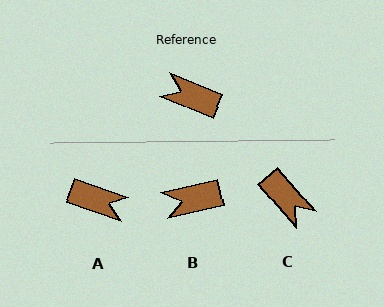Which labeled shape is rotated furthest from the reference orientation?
A, about 177 degrees away.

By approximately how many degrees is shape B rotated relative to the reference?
Approximately 35 degrees counter-clockwise.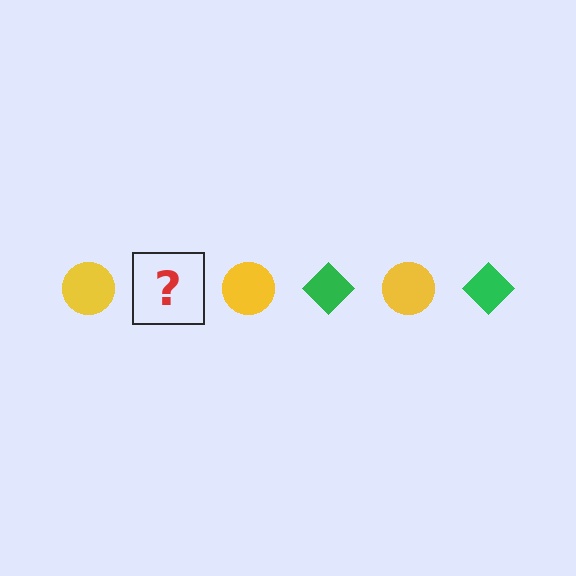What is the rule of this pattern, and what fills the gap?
The rule is that the pattern alternates between yellow circle and green diamond. The gap should be filled with a green diamond.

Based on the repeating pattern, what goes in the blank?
The blank should be a green diamond.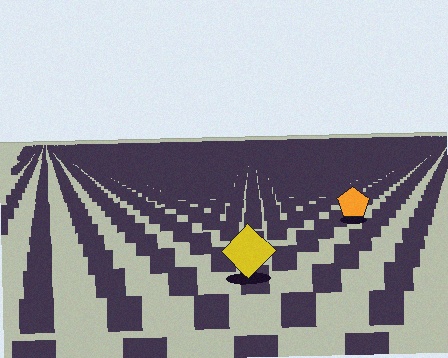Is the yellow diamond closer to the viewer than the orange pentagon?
Yes. The yellow diamond is closer — you can tell from the texture gradient: the ground texture is coarser near it.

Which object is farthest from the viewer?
The orange pentagon is farthest from the viewer. It appears smaller and the ground texture around it is denser.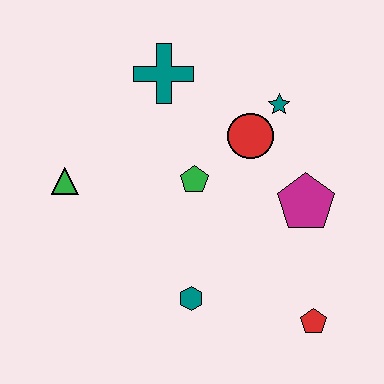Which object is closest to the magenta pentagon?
The red circle is closest to the magenta pentagon.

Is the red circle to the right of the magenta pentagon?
No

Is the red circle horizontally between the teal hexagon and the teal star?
Yes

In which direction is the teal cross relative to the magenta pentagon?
The teal cross is to the left of the magenta pentagon.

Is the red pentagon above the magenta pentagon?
No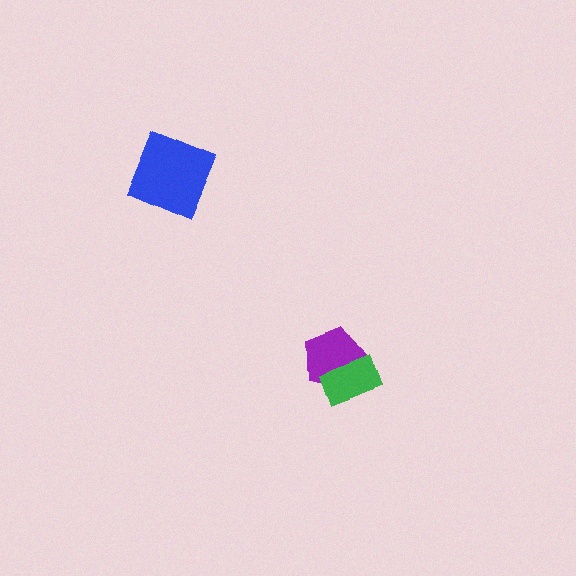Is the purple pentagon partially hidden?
Yes, it is partially covered by another shape.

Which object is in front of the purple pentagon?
The green rectangle is in front of the purple pentagon.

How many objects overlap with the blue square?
0 objects overlap with the blue square.